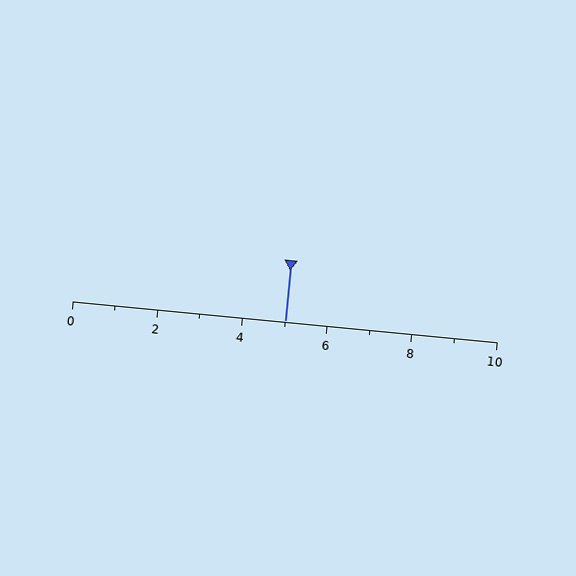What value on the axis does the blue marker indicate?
The marker indicates approximately 5.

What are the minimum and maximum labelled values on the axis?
The axis runs from 0 to 10.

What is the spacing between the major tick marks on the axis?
The major ticks are spaced 2 apart.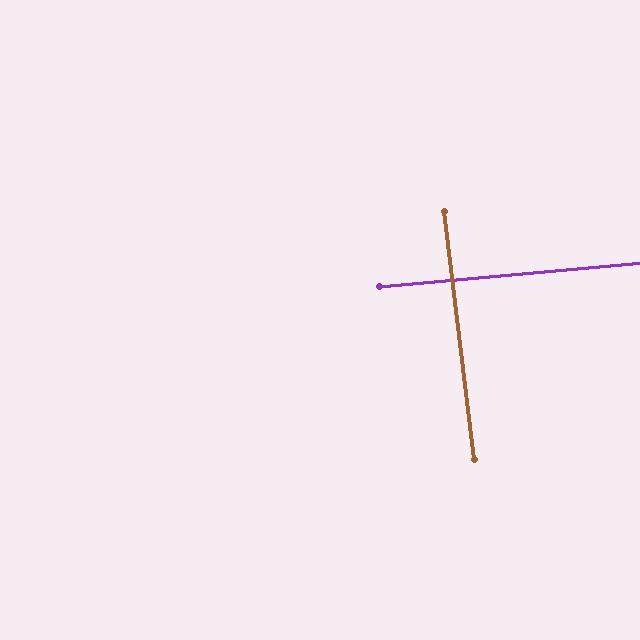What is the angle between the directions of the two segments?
Approximately 88 degrees.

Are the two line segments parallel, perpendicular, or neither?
Perpendicular — they meet at approximately 88°.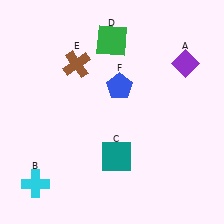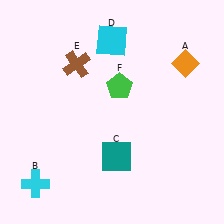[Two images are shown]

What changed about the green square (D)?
In Image 1, D is green. In Image 2, it changed to cyan.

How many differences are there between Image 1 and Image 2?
There are 3 differences between the two images.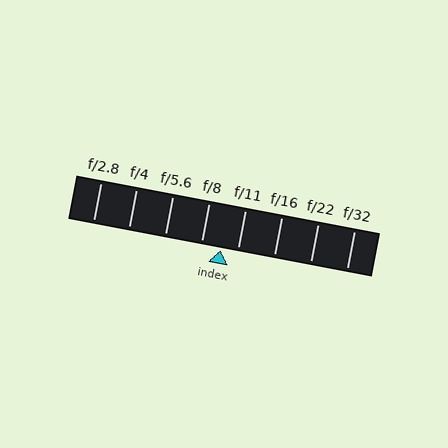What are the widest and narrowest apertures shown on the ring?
The widest aperture shown is f/2.8 and the narrowest is f/32.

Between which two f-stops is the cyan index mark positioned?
The index mark is between f/8 and f/11.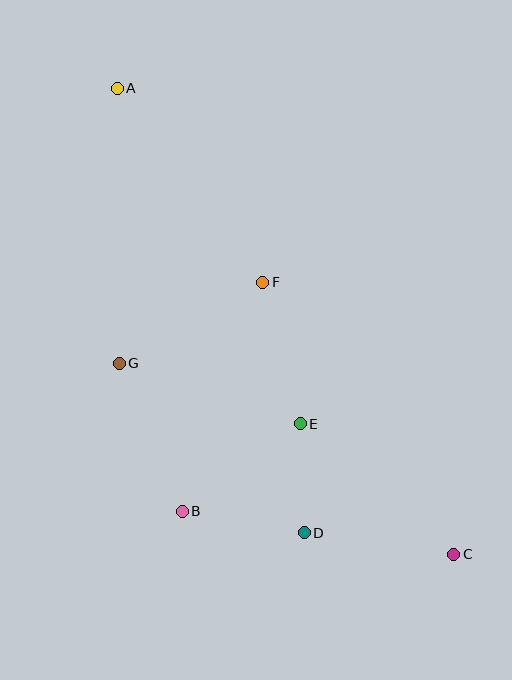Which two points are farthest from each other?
Points A and C are farthest from each other.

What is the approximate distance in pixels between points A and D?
The distance between A and D is approximately 482 pixels.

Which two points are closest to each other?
Points D and E are closest to each other.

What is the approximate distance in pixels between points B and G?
The distance between B and G is approximately 161 pixels.